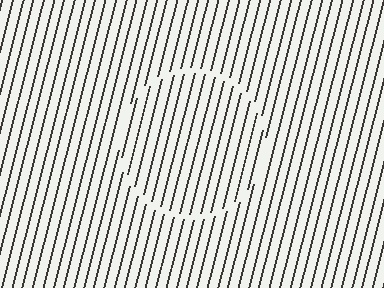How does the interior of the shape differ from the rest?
The interior of the shape contains the same grating, shifted by half a period — the contour is defined by the phase discontinuity where line-ends from the inner and outer gratings abut.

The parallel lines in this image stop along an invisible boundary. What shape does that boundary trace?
An illusory circle. The interior of the shape contains the same grating, shifted by half a period — the contour is defined by the phase discontinuity where line-ends from the inner and outer gratings abut.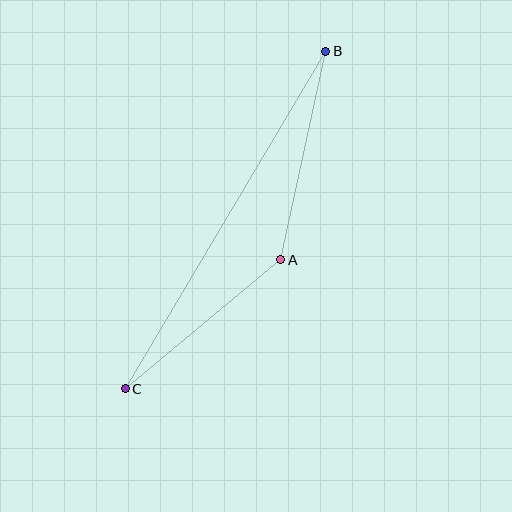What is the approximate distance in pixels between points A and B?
The distance between A and B is approximately 213 pixels.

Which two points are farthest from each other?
Points B and C are farthest from each other.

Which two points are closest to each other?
Points A and C are closest to each other.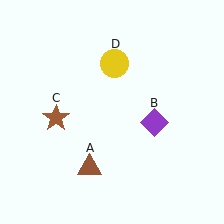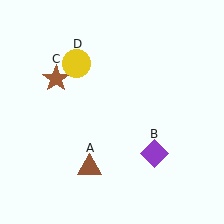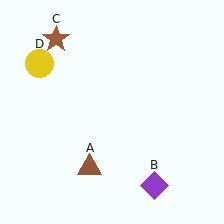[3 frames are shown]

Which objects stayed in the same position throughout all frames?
Brown triangle (object A) remained stationary.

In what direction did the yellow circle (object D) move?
The yellow circle (object D) moved left.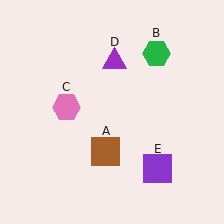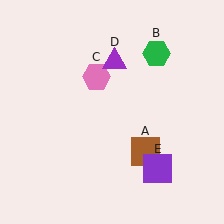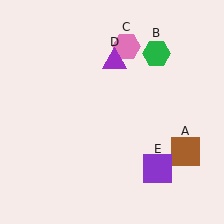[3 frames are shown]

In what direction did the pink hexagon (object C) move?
The pink hexagon (object C) moved up and to the right.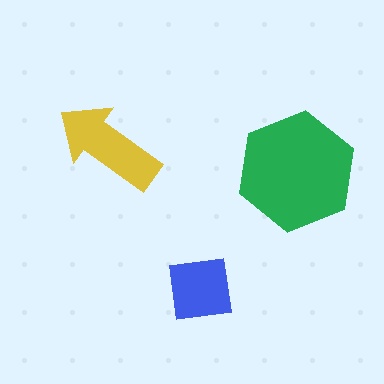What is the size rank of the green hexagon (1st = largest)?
1st.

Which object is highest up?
The yellow arrow is topmost.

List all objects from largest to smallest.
The green hexagon, the yellow arrow, the blue square.